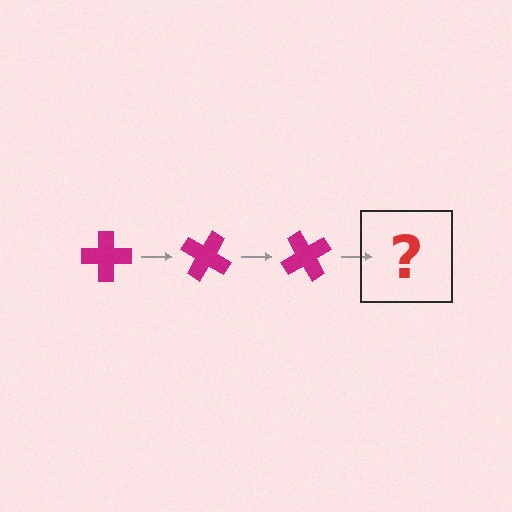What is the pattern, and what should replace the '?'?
The pattern is that the cross rotates 30 degrees each step. The '?' should be a magenta cross rotated 90 degrees.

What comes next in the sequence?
The next element should be a magenta cross rotated 90 degrees.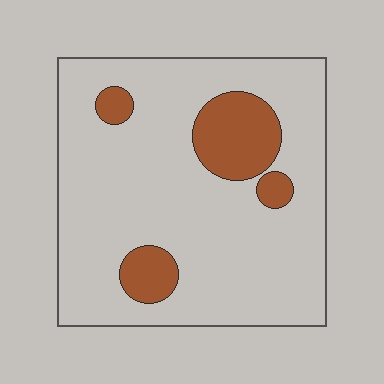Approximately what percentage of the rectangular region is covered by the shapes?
Approximately 15%.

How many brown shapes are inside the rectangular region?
4.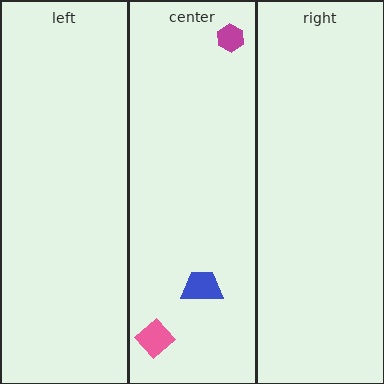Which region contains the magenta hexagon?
The center region.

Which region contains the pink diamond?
The center region.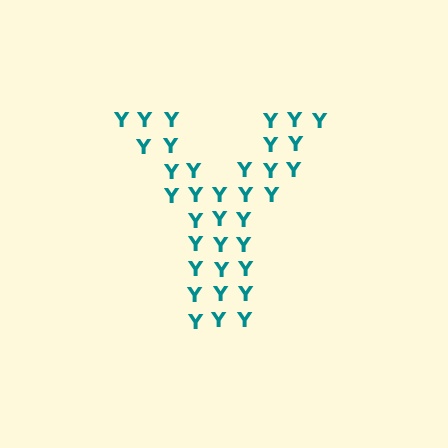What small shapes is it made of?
It is made of small letter Y's.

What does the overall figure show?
The overall figure shows the letter Y.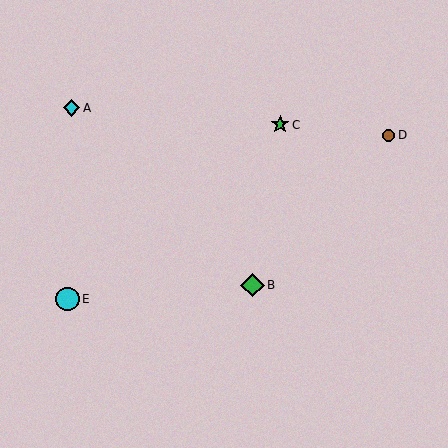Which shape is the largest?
The cyan circle (labeled E) is the largest.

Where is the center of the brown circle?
The center of the brown circle is at (389, 135).